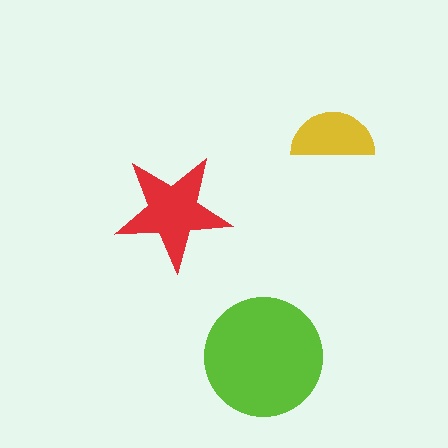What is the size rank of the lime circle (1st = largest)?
1st.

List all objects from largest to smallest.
The lime circle, the red star, the yellow semicircle.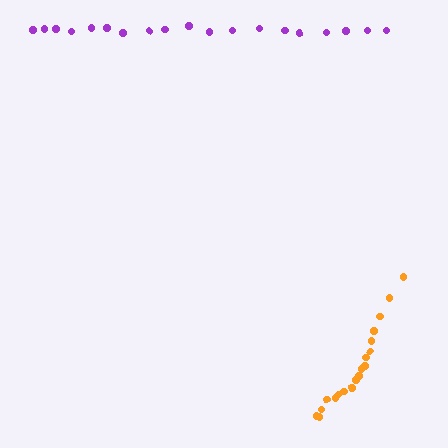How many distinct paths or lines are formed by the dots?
There are 2 distinct paths.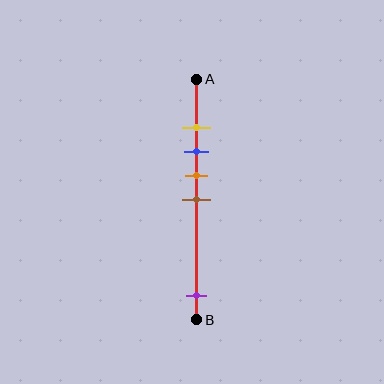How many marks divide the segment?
There are 5 marks dividing the segment.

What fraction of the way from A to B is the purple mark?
The purple mark is approximately 90% (0.9) of the way from A to B.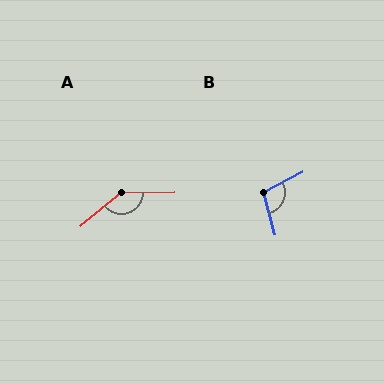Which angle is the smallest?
B, at approximately 103 degrees.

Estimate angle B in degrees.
Approximately 103 degrees.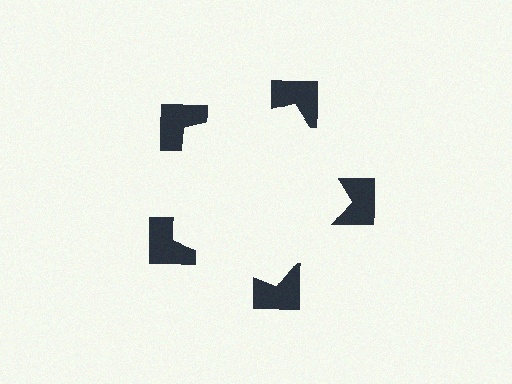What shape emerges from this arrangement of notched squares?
An illusory pentagon — its edges are inferred from the aligned wedge cuts in the notched squares, not physically drawn.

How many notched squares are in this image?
There are 5 — one at each vertex of the illusory pentagon.